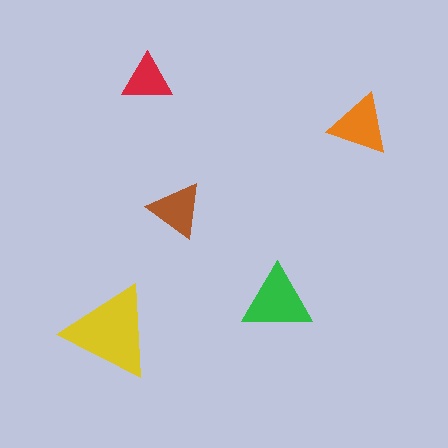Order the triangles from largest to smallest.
the yellow one, the green one, the orange one, the brown one, the red one.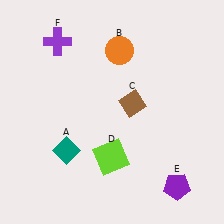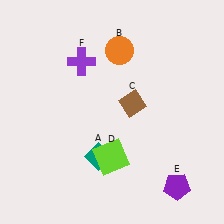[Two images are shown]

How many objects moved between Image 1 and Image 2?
2 objects moved between the two images.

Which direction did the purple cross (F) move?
The purple cross (F) moved right.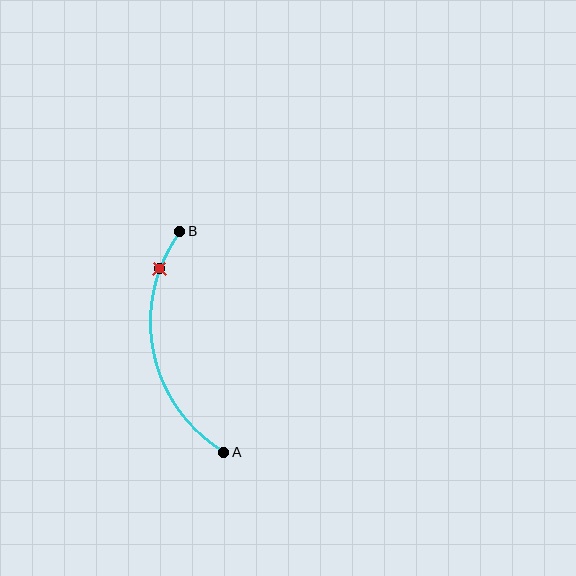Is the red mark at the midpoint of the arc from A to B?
No. The red mark lies on the arc but is closer to endpoint B. The arc midpoint would be at the point on the curve equidistant along the arc from both A and B.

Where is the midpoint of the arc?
The arc midpoint is the point on the curve farthest from the straight line joining A and B. It sits to the left of that line.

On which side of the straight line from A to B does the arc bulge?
The arc bulges to the left of the straight line connecting A and B.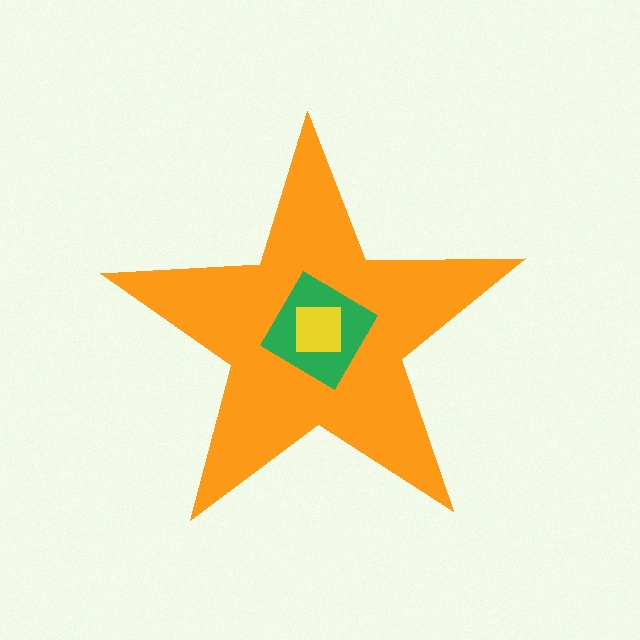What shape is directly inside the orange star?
The green diamond.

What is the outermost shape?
The orange star.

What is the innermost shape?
The yellow square.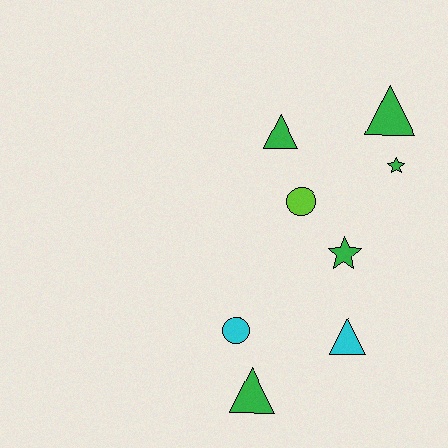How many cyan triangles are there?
There is 1 cyan triangle.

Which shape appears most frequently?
Triangle, with 4 objects.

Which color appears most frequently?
Green, with 5 objects.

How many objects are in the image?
There are 8 objects.